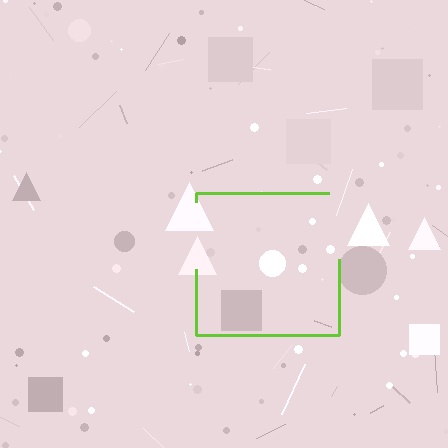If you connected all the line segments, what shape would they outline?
They would outline a square.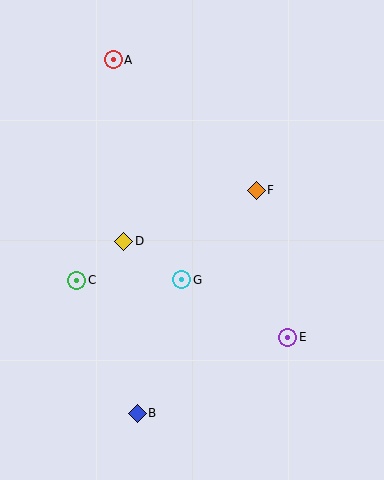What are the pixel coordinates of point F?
Point F is at (256, 190).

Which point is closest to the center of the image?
Point G at (182, 280) is closest to the center.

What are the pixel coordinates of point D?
Point D is at (124, 241).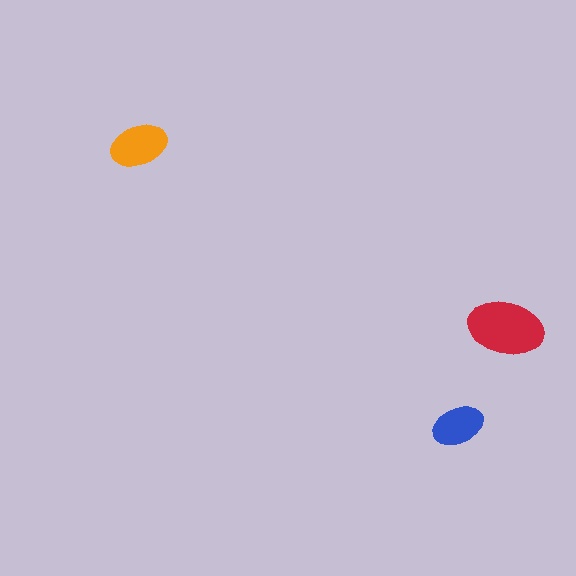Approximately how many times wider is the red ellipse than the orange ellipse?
About 1.5 times wider.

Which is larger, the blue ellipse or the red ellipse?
The red one.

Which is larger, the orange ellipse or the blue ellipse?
The orange one.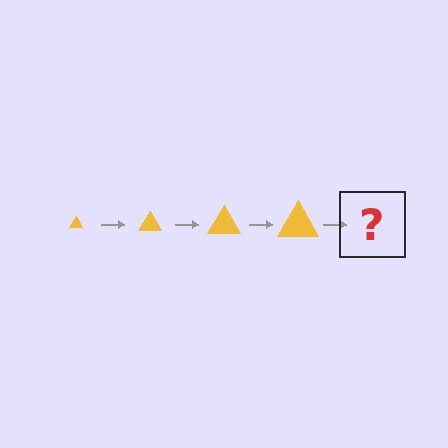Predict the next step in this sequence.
The next step is a yellow triangle, larger than the previous one.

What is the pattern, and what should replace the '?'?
The pattern is that the triangle gets progressively larger each step. The '?' should be a yellow triangle, larger than the previous one.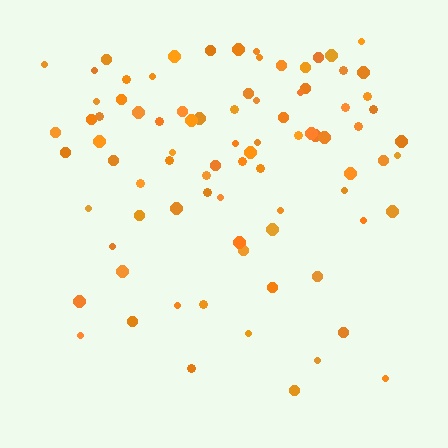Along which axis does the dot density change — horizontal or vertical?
Vertical.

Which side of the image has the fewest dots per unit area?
The bottom.